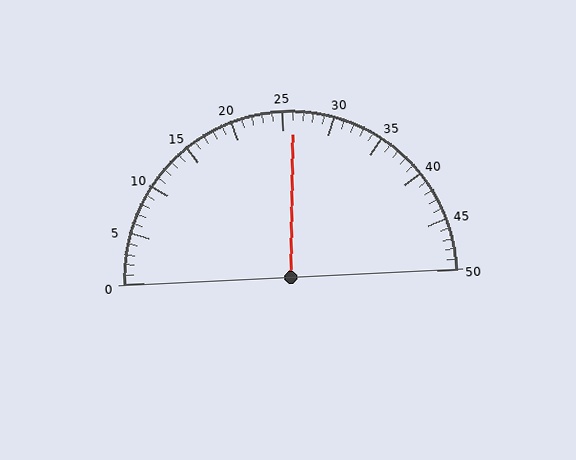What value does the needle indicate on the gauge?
The needle indicates approximately 26.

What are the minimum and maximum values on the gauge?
The gauge ranges from 0 to 50.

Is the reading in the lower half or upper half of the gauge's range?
The reading is in the upper half of the range (0 to 50).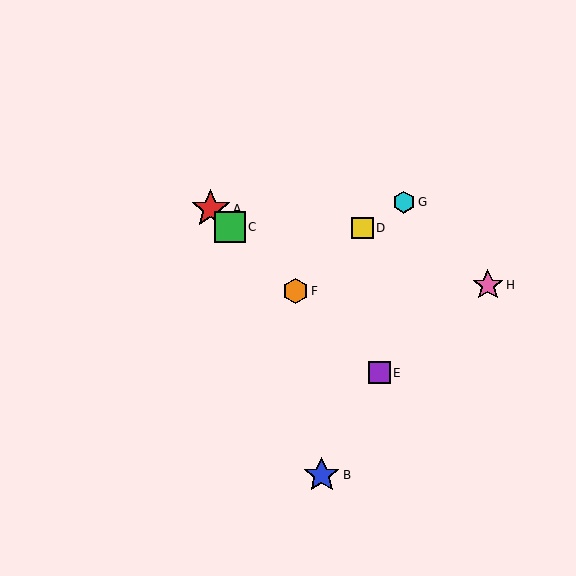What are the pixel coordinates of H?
Object H is at (488, 285).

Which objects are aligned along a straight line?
Objects A, C, E, F are aligned along a straight line.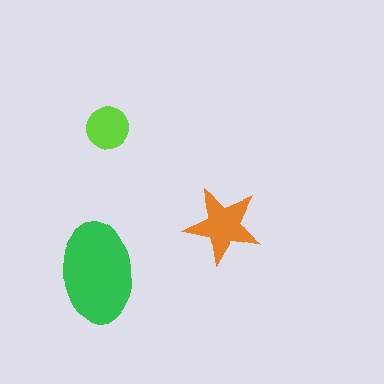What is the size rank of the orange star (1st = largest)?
2nd.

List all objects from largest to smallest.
The green ellipse, the orange star, the lime circle.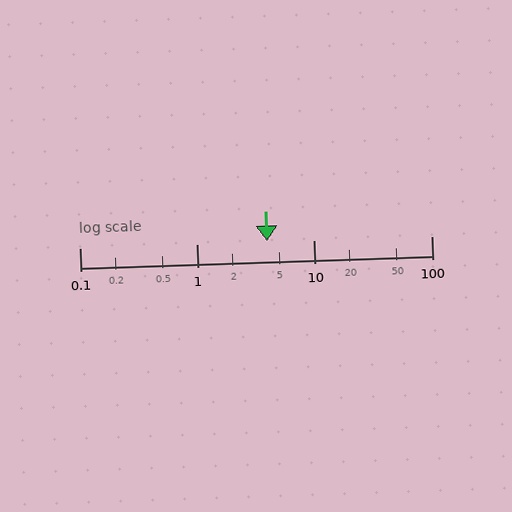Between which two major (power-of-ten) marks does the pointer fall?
The pointer is between 1 and 10.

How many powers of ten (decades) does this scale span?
The scale spans 3 decades, from 0.1 to 100.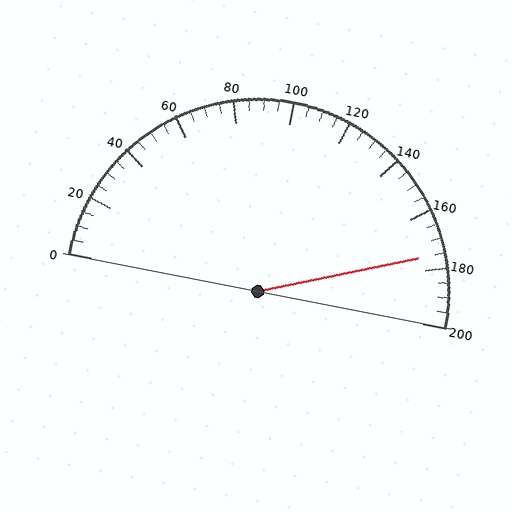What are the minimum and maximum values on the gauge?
The gauge ranges from 0 to 200.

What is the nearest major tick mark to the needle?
The nearest major tick mark is 180.